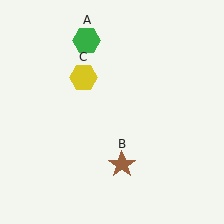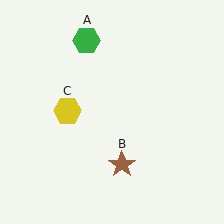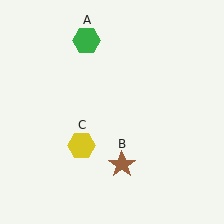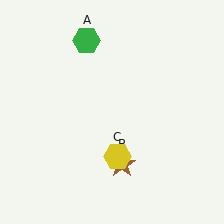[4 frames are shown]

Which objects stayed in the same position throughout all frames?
Green hexagon (object A) and brown star (object B) remained stationary.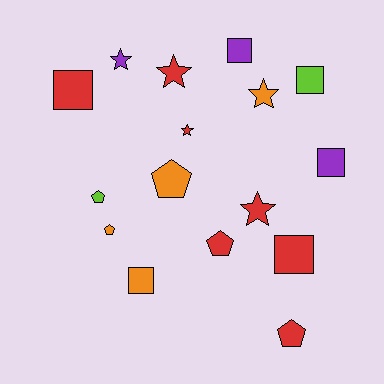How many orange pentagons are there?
There are 2 orange pentagons.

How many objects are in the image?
There are 16 objects.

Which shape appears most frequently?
Square, with 6 objects.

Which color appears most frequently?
Red, with 7 objects.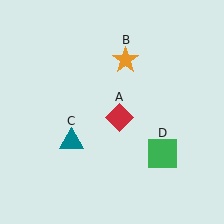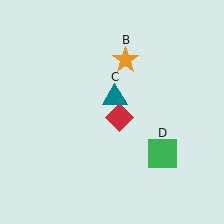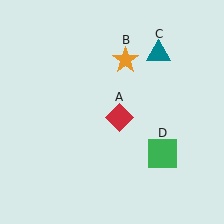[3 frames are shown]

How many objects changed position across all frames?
1 object changed position: teal triangle (object C).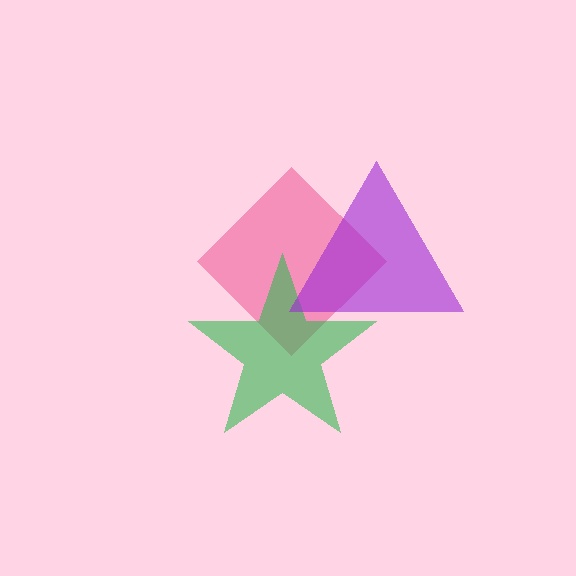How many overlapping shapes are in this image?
There are 3 overlapping shapes in the image.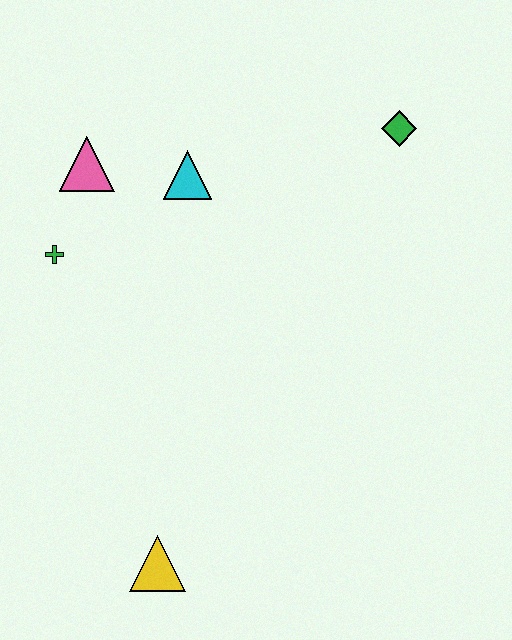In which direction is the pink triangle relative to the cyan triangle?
The pink triangle is to the left of the cyan triangle.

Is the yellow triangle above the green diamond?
No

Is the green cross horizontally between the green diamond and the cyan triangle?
No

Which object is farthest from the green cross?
The green diamond is farthest from the green cross.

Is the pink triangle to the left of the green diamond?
Yes